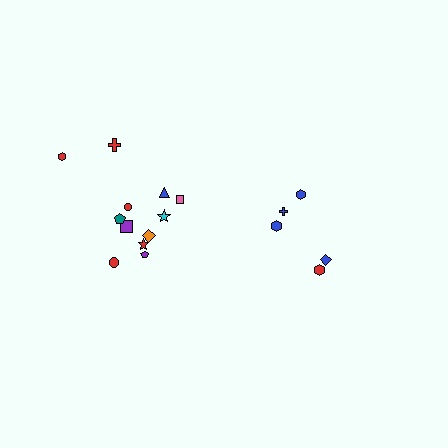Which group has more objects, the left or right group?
The left group.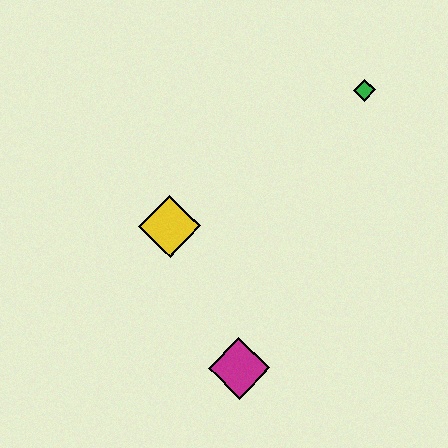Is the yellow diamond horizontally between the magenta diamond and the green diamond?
No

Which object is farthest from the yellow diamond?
The green diamond is farthest from the yellow diamond.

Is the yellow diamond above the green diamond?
No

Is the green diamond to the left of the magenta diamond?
No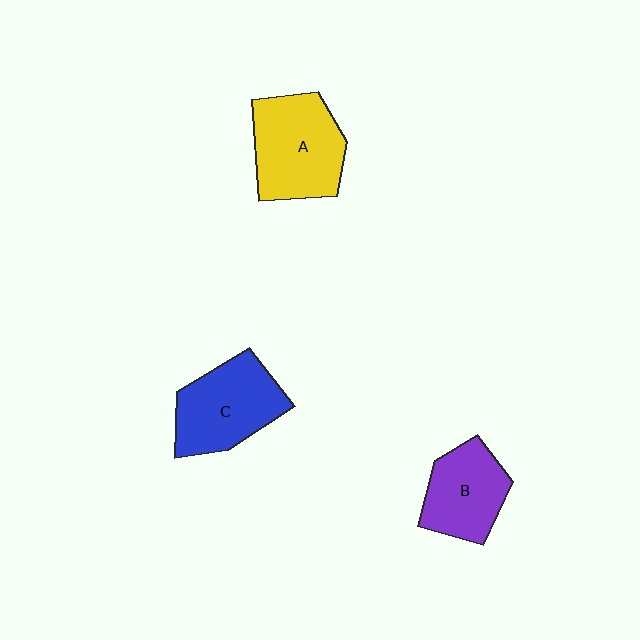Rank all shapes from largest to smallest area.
From largest to smallest: A (yellow), C (blue), B (purple).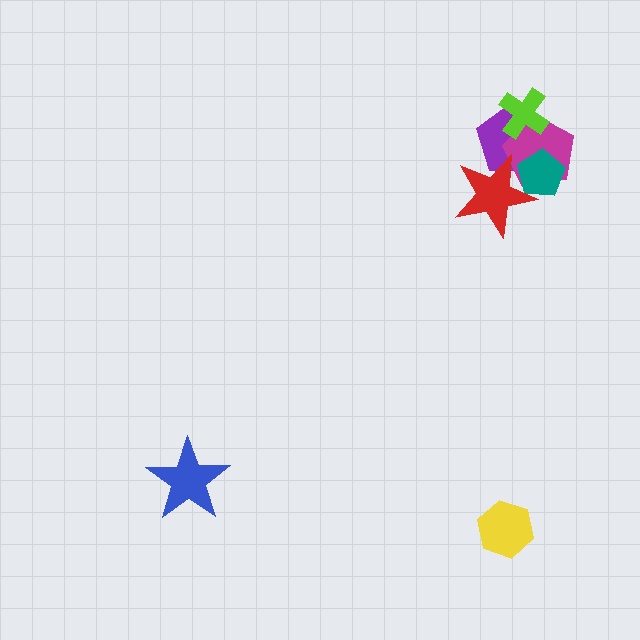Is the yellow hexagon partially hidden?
No, no other shape covers it.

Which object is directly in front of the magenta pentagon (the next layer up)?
The teal pentagon is directly in front of the magenta pentagon.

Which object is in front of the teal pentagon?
The red star is in front of the teal pentagon.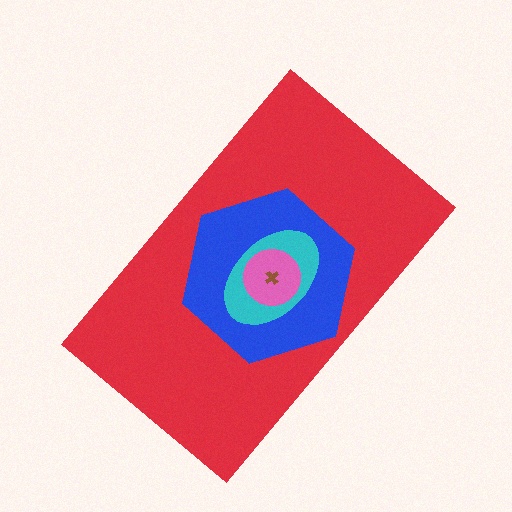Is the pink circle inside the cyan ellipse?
Yes.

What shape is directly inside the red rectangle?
The blue hexagon.